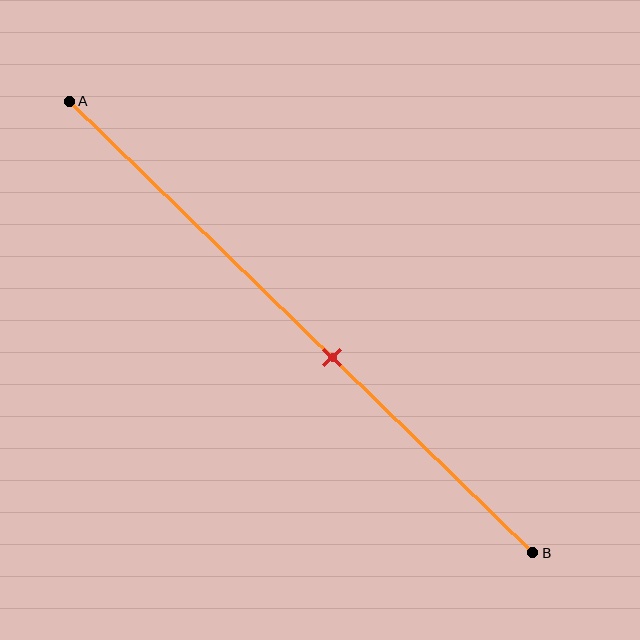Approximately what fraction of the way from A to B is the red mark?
The red mark is approximately 55% of the way from A to B.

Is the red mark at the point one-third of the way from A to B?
No, the mark is at about 55% from A, not at the 33% one-third point.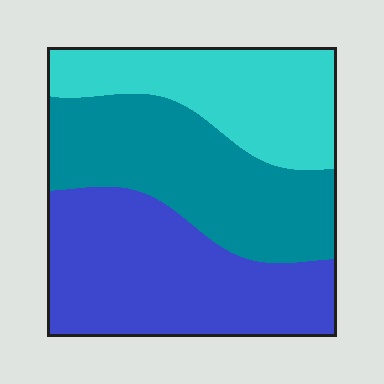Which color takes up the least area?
Cyan, at roughly 25%.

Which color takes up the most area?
Blue, at roughly 40%.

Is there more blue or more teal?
Blue.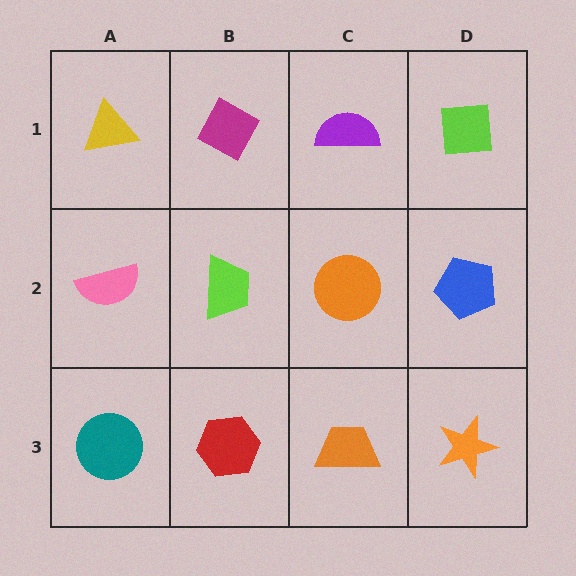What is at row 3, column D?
An orange star.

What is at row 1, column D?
A lime square.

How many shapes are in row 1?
4 shapes.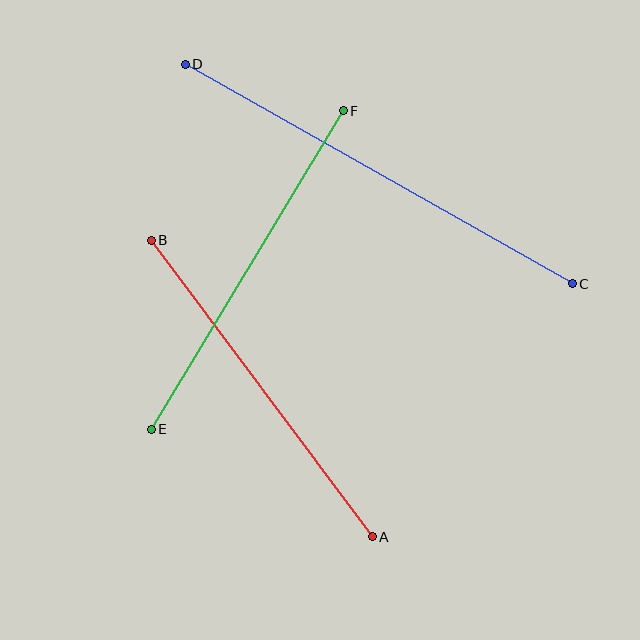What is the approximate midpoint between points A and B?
The midpoint is at approximately (262, 389) pixels.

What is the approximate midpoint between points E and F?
The midpoint is at approximately (247, 270) pixels.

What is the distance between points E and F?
The distance is approximately 372 pixels.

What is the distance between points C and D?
The distance is approximately 445 pixels.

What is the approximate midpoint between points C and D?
The midpoint is at approximately (379, 174) pixels.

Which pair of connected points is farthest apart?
Points C and D are farthest apart.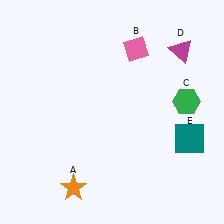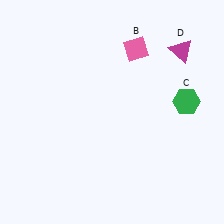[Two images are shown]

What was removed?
The teal square (E), the orange star (A) were removed in Image 2.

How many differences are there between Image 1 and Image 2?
There are 2 differences between the two images.